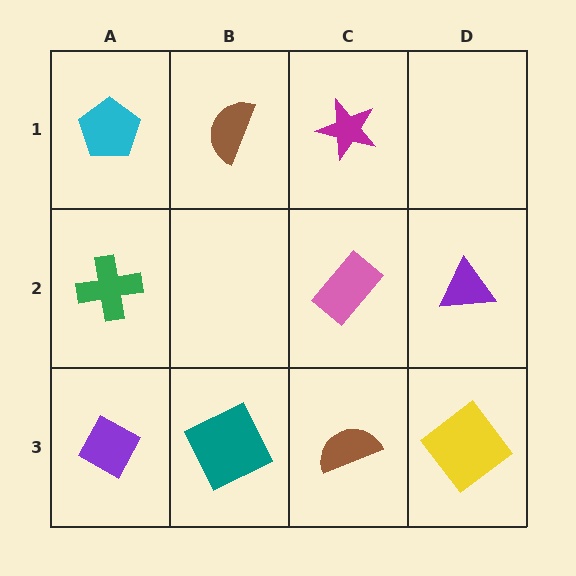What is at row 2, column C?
A pink rectangle.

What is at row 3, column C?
A brown semicircle.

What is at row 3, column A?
A purple diamond.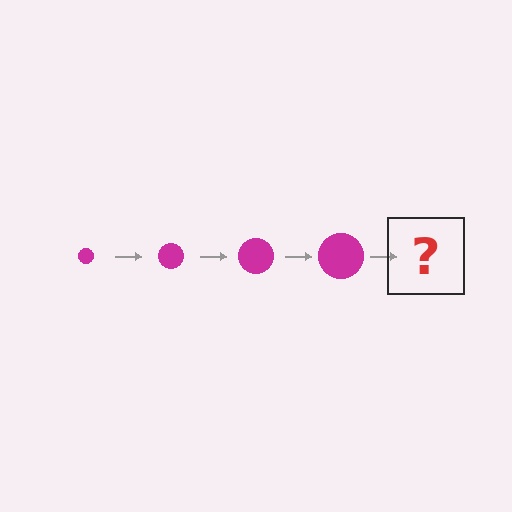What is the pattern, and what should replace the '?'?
The pattern is that the circle gets progressively larger each step. The '?' should be a magenta circle, larger than the previous one.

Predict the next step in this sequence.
The next step is a magenta circle, larger than the previous one.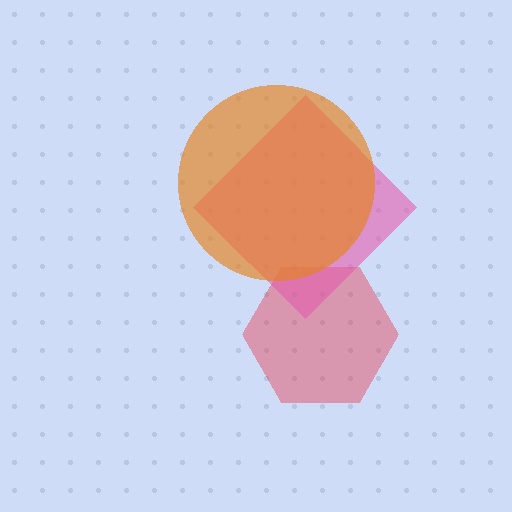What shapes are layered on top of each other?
The layered shapes are: a red hexagon, a pink diamond, an orange circle.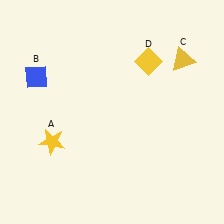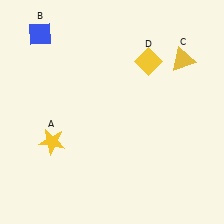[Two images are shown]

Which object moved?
The blue diamond (B) moved up.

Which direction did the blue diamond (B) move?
The blue diamond (B) moved up.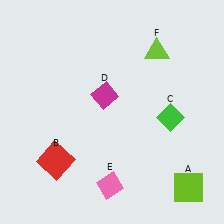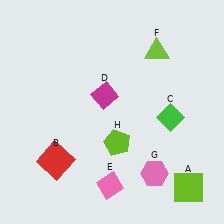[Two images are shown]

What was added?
A pink hexagon (G), a lime pentagon (H) were added in Image 2.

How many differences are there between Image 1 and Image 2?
There are 2 differences between the two images.